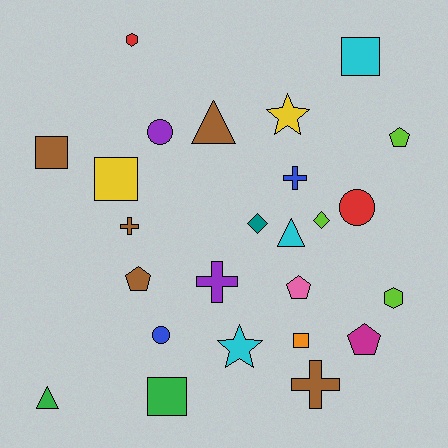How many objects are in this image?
There are 25 objects.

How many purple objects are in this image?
There are 2 purple objects.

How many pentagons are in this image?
There are 4 pentagons.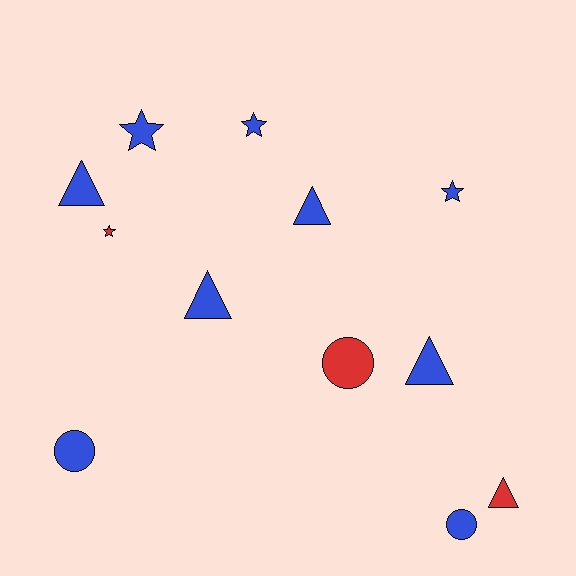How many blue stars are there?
There are 3 blue stars.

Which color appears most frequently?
Blue, with 9 objects.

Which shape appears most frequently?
Triangle, with 5 objects.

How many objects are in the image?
There are 12 objects.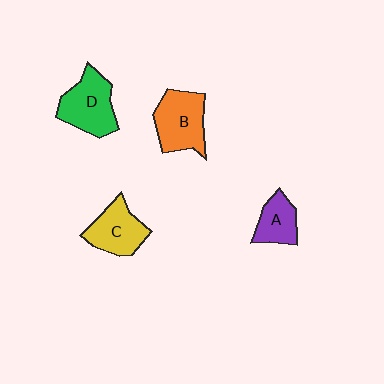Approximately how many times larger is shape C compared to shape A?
Approximately 1.4 times.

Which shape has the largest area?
Shape D (green).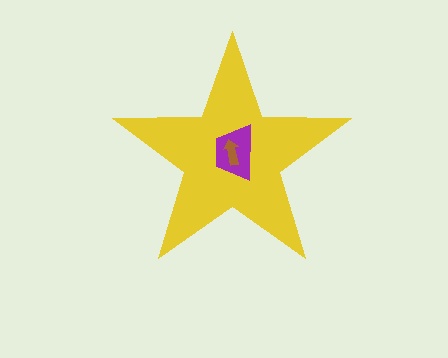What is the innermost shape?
The brown arrow.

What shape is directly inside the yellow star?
The purple trapezoid.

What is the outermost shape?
The yellow star.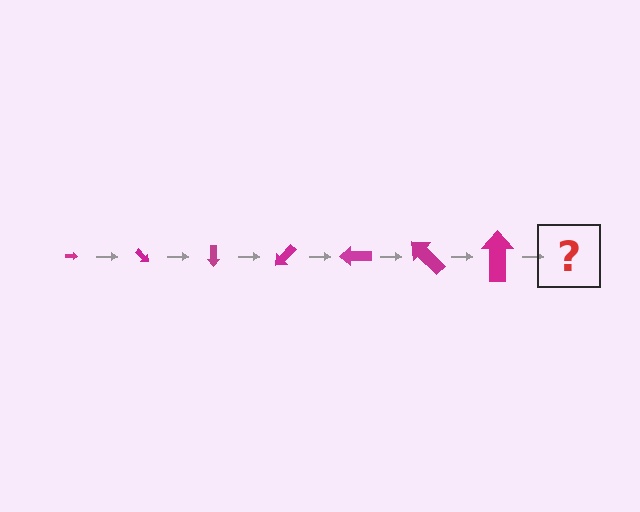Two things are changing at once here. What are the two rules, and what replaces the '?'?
The two rules are that the arrow grows larger each step and it rotates 45 degrees each step. The '?' should be an arrow, larger than the previous one and rotated 315 degrees from the start.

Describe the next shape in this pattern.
It should be an arrow, larger than the previous one and rotated 315 degrees from the start.